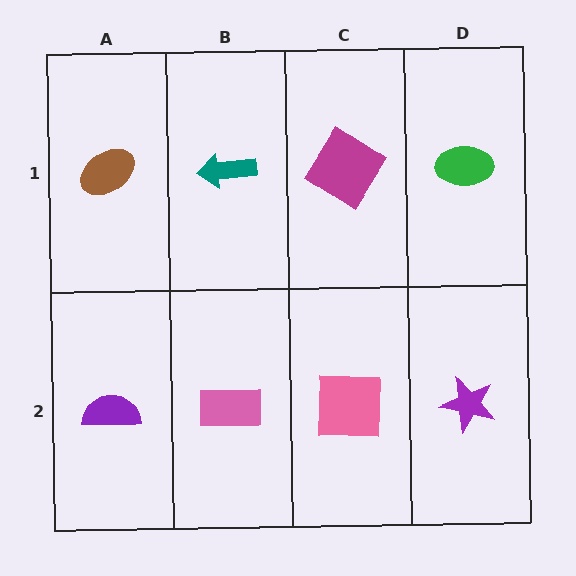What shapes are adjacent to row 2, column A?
A brown ellipse (row 1, column A), a pink rectangle (row 2, column B).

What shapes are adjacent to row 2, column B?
A teal arrow (row 1, column B), a purple semicircle (row 2, column A), a pink square (row 2, column C).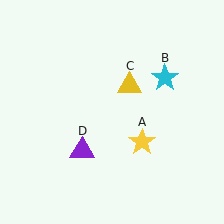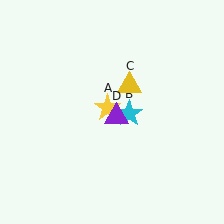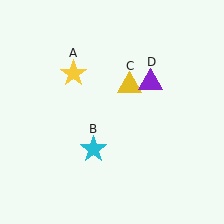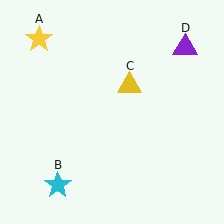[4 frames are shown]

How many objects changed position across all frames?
3 objects changed position: yellow star (object A), cyan star (object B), purple triangle (object D).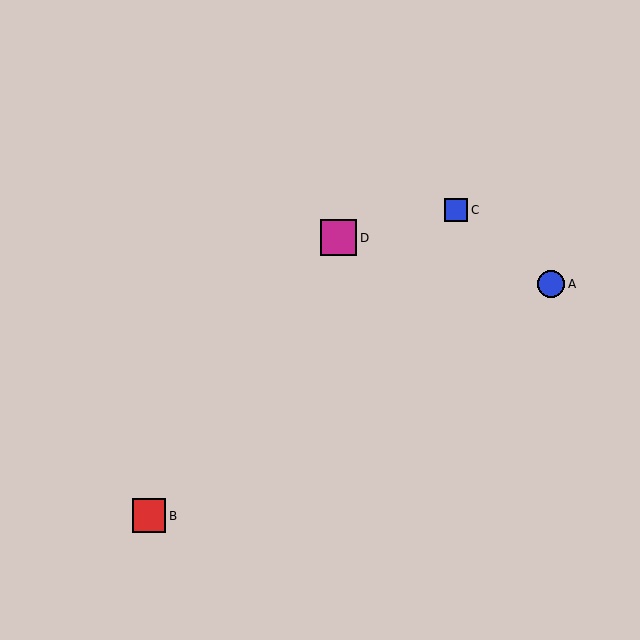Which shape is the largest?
The magenta square (labeled D) is the largest.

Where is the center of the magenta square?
The center of the magenta square is at (339, 238).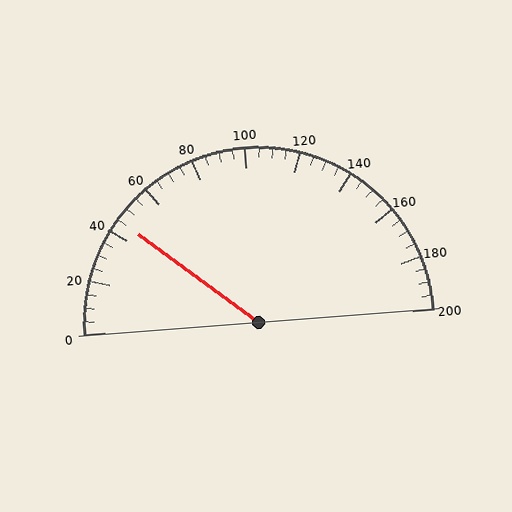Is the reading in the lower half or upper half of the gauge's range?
The reading is in the lower half of the range (0 to 200).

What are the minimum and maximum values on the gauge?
The gauge ranges from 0 to 200.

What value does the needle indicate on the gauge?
The needle indicates approximately 45.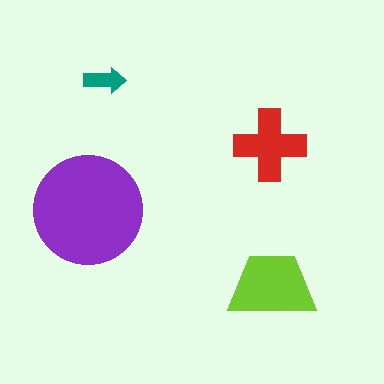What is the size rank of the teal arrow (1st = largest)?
4th.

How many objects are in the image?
There are 4 objects in the image.